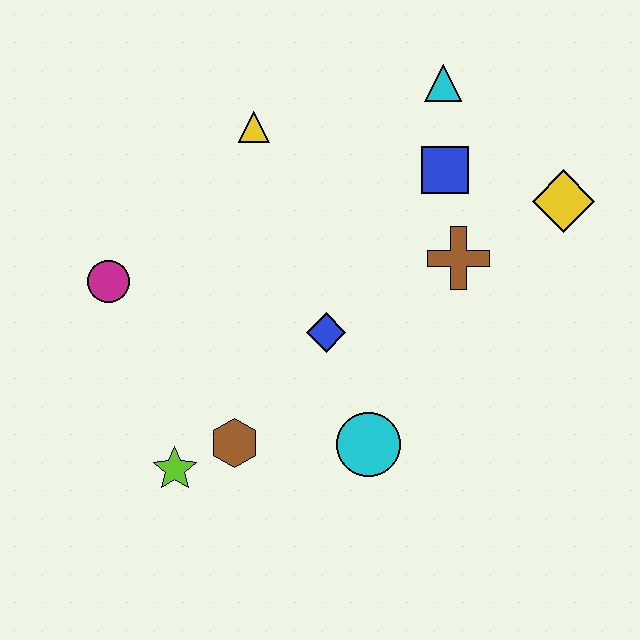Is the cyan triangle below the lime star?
No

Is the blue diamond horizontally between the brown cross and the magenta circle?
Yes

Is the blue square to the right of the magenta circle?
Yes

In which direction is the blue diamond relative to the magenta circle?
The blue diamond is to the right of the magenta circle.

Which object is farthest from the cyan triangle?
The lime star is farthest from the cyan triangle.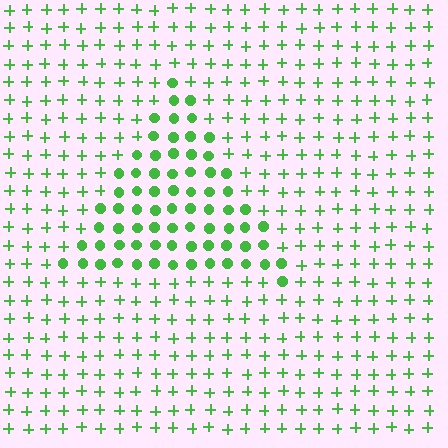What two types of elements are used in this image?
The image uses circles inside the triangle region and plus signs outside it.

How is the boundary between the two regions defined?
The boundary is defined by a change in element shape: circles inside vs. plus signs outside. All elements share the same color and spacing.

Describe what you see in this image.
The image is filled with small green elements arranged in a uniform grid. A triangle-shaped region contains circles, while the surrounding area contains plus signs. The boundary is defined purely by the change in element shape.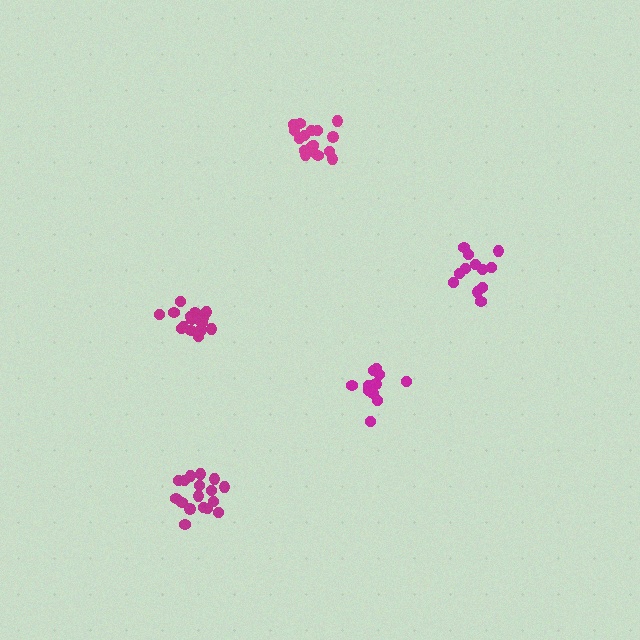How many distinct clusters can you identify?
There are 5 distinct clusters.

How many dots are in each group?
Group 1: 12 dots, Group 2: 17 dots, Group 3: 18 dots, Group 4: 18 dots, Group 5: 12 dots (77 total).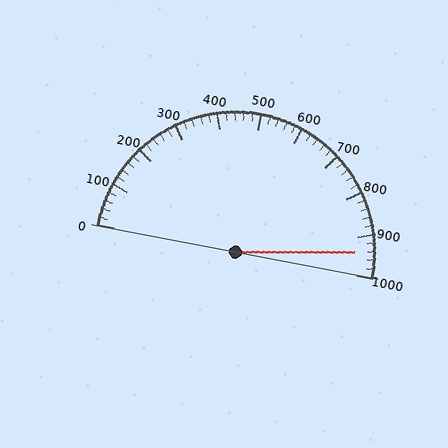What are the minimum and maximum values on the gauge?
The gauge ranges from 0 to 1000.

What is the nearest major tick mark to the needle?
The nearest major tick mark is 900.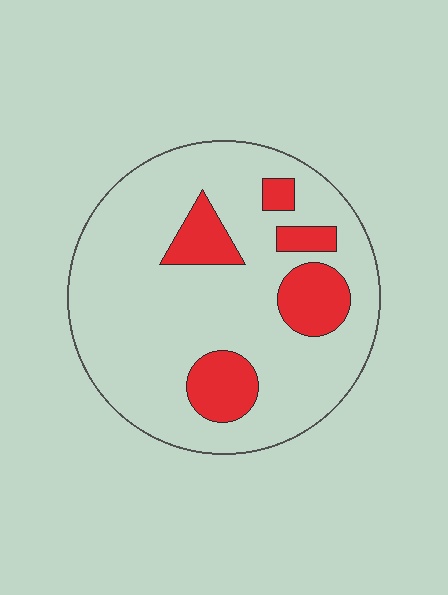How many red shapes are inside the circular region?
5.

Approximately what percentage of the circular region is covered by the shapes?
Approximately 20%.